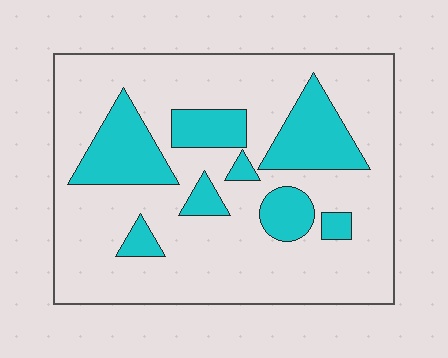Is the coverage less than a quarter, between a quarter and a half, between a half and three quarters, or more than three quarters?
Less than a quarter.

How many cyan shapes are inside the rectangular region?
8.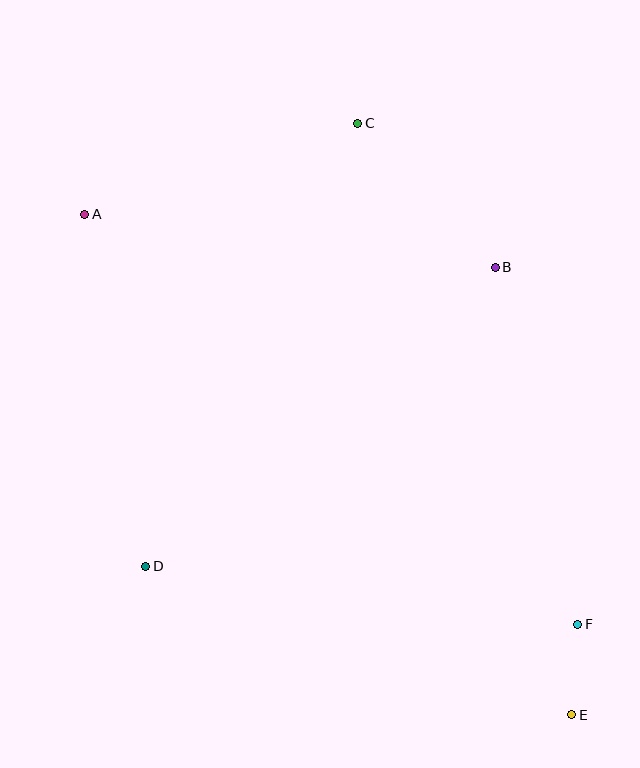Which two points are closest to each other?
Points E and F are closest to each other.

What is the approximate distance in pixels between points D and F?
The distance between D and F is approximately 436 pixels.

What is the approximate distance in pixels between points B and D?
The distance between B and D is approximately 460 pixels.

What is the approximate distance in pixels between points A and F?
The distance between A and F is approximately 641 pixels.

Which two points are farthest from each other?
Points A and E are farthest from each other.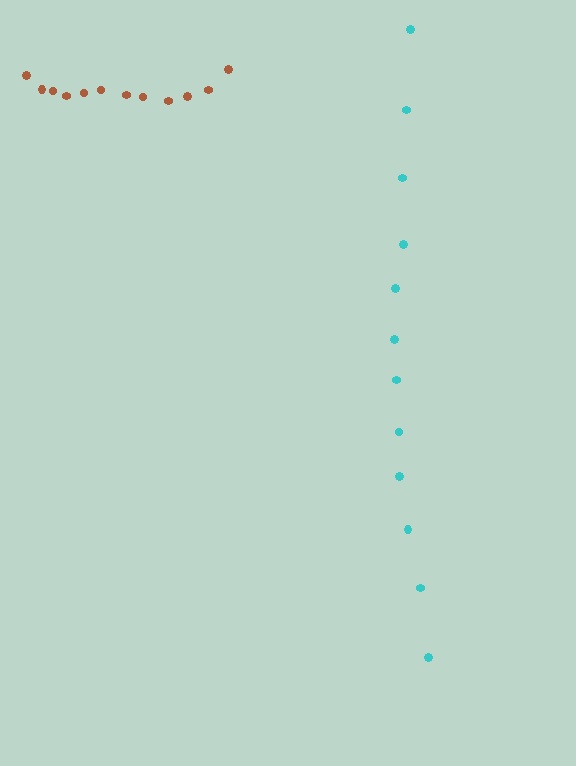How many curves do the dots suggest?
There are 2 distinct paths.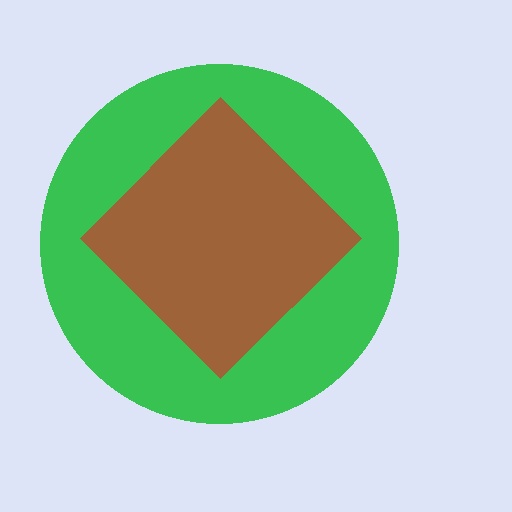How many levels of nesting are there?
2.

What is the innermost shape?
The brown diamond.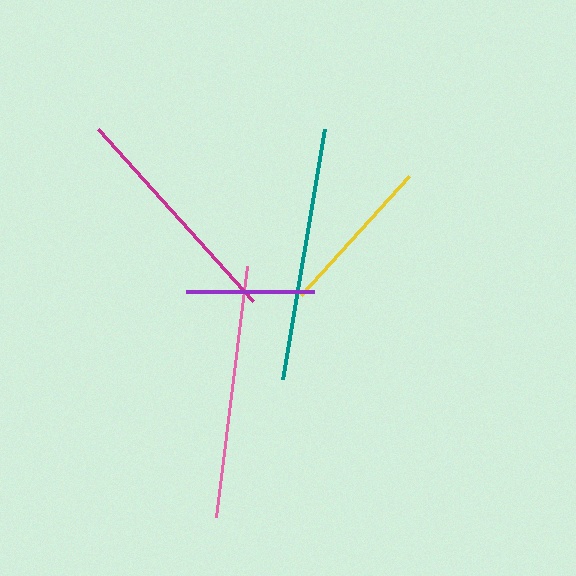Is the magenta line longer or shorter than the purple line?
The magenta line is longer than the purple line.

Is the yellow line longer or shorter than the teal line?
The teal line is longer than the yellow line.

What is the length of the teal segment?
The teal segment is approximately 253 pixels long.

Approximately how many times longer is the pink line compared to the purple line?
The pink line is approximately 2.0 times the length of the purple line.